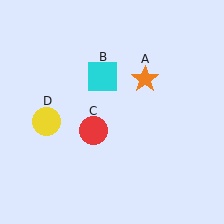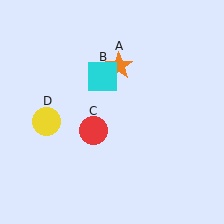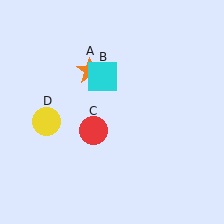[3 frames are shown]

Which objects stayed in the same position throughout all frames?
Cyan square (object B) and red circle (object C) and yellow circle (object D) remained stationary.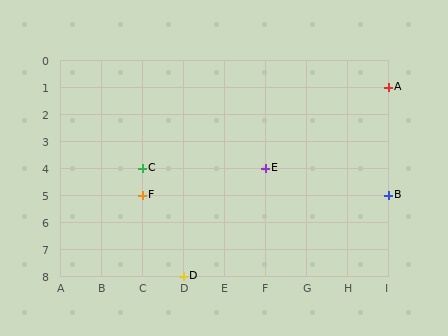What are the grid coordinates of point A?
Point A is at grid coordinates (I, 1).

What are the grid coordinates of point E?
Point E is at grid coordinates (F, 4).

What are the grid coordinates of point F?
Point F is at grid coordinates (C, 5).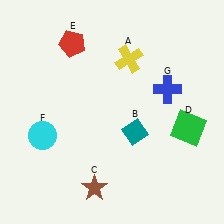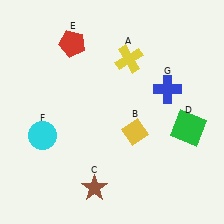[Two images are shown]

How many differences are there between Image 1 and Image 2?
There is 1 difference between the two images.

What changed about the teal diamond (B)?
In Image 1, B is teal. In Image 2, it changed to yellow.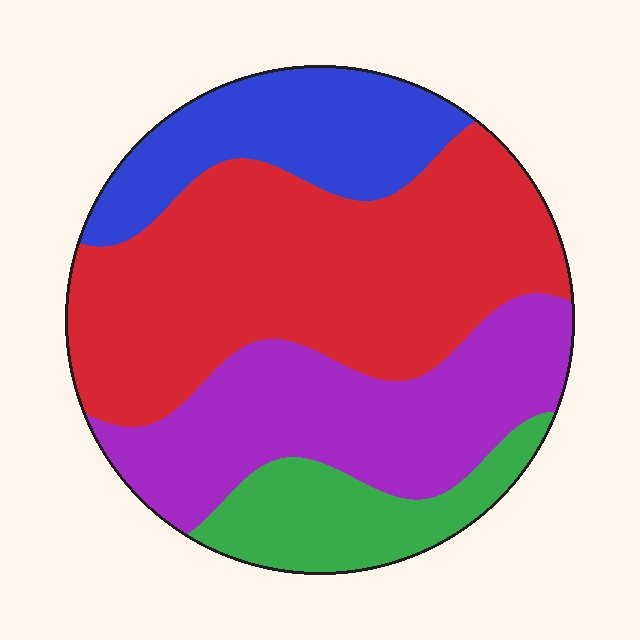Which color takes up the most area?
Red, at roughly 45%.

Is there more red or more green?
Red.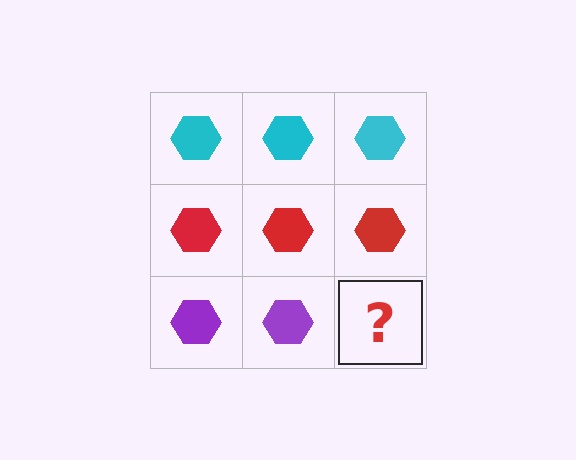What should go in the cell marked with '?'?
The missing cell should contain a purple hexagon.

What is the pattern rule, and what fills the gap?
The rule is that each row has a consistent color. The gap should be filled with a purple hexagon.